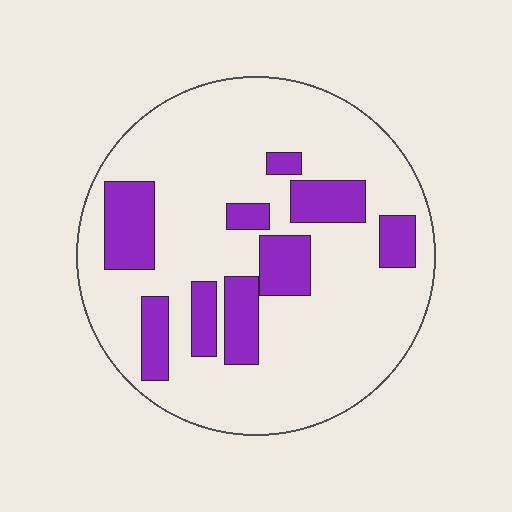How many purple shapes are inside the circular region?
9.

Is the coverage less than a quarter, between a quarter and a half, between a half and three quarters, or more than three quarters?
Less than a quarter.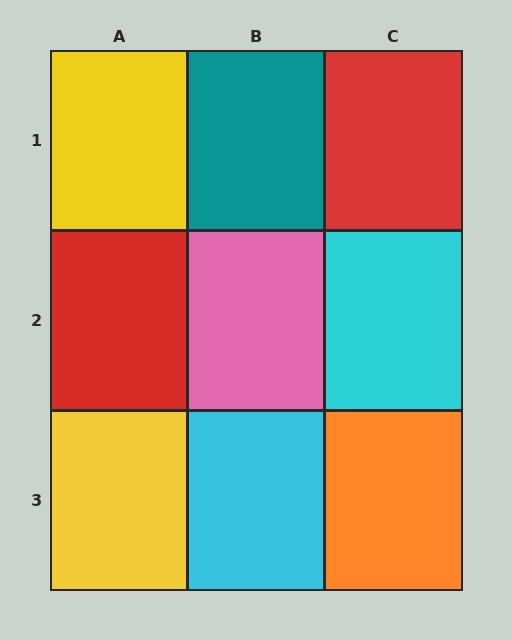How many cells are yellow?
2 cells are yellow.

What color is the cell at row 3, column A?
Yellow.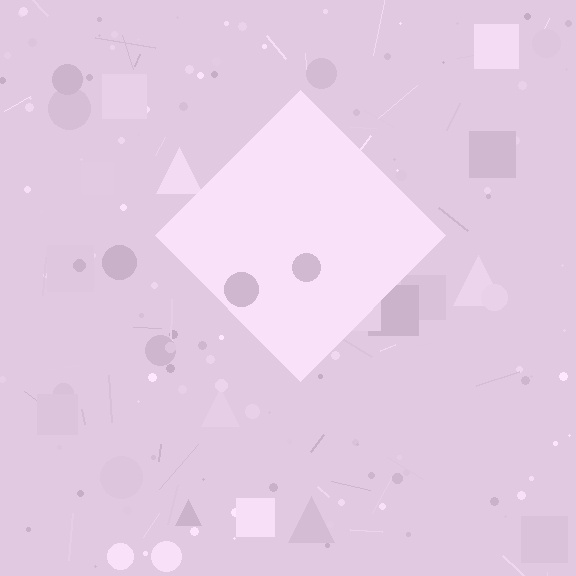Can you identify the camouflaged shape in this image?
The camouflaged shape is a diamond.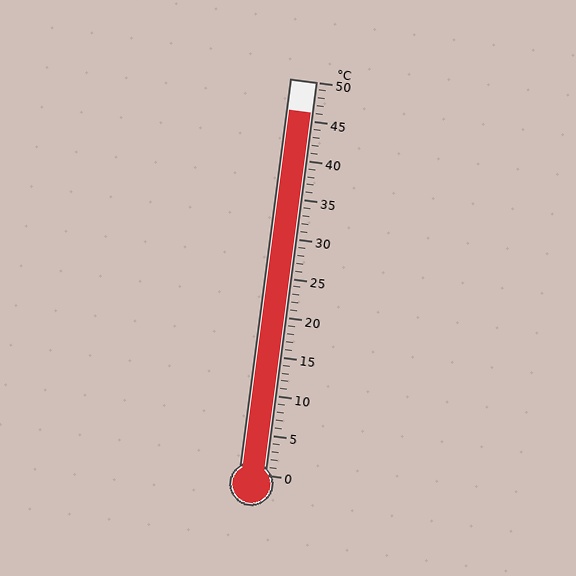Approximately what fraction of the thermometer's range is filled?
The thermometer is filled to approximately 90% of its range.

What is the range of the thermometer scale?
The thermometer scale ranges from 0°C to 50°C.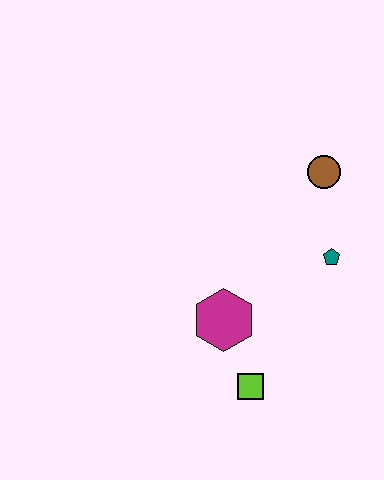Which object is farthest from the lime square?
The brown circle is farthest from the lime square.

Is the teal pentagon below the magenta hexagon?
No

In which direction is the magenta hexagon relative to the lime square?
The magenta hexagon is above the lime square.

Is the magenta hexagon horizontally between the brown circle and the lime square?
No